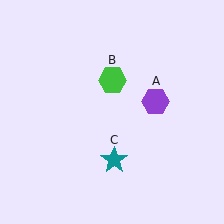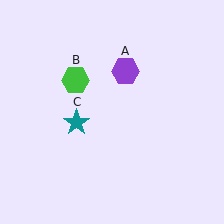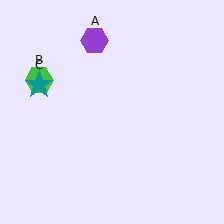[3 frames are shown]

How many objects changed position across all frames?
3 objects changed position: purple hexagon (object A), green hexagon (object B), teal star (object C).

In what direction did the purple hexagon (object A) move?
The purple hexagon (object A) moved up and to the left.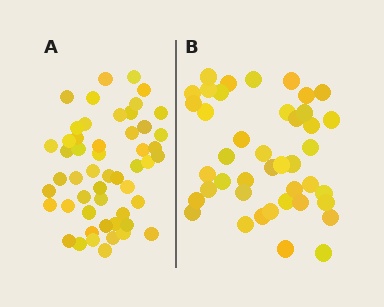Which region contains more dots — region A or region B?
Region A (the left region) has more dots.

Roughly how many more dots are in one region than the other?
Region A has roughly 10 or so more dots than region B.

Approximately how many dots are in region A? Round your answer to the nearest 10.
About 50 dots. (The exact count is 52, which rounds to 50.)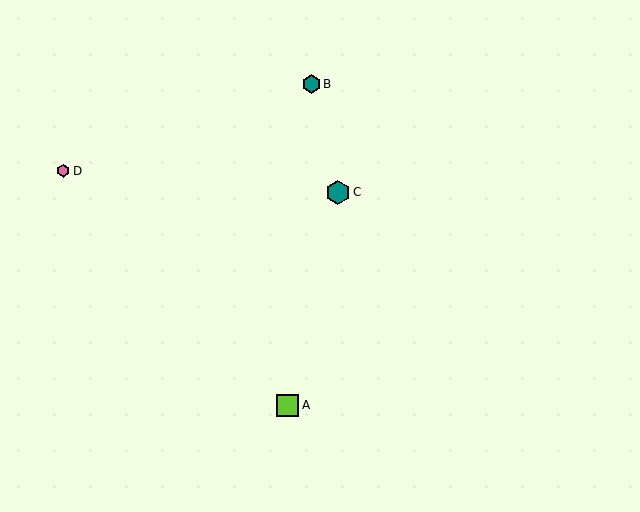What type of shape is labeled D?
Shape D is a pink hexagon.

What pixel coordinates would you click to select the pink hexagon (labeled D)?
Click at (63, 171) to select the pink hexagon D.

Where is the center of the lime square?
The center of the lime square is at (288, 405).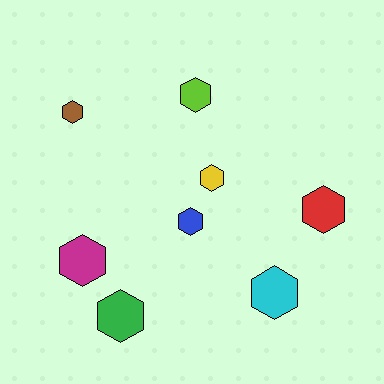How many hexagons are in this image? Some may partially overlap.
There are 8 hexagons.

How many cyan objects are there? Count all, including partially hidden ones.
There is 1 cyan object.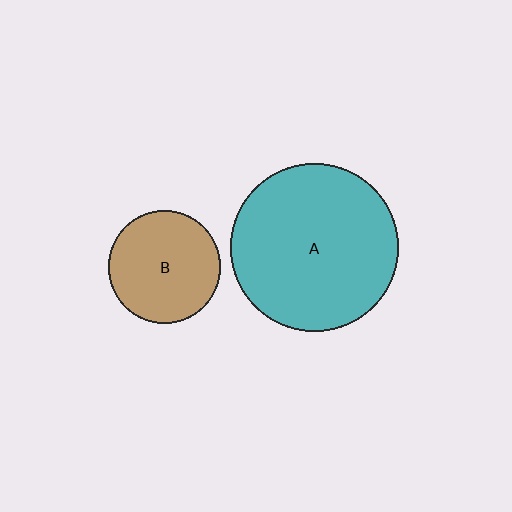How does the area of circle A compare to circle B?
Approximately 2.2 times.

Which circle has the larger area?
Circle A (teal).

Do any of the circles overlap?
No, none of the circles overlap.